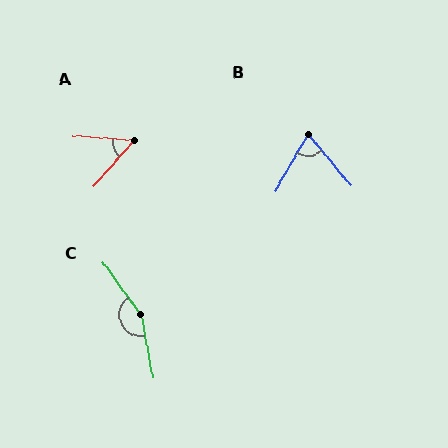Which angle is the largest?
C, at approximately 155 degrees.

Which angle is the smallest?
A, at approximately 52 degrees.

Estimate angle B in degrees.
Approximately 69 degrees.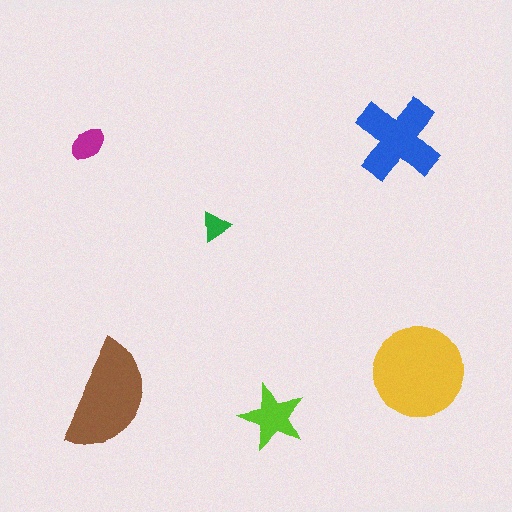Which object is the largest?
The yellow circle.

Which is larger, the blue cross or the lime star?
The blue cross.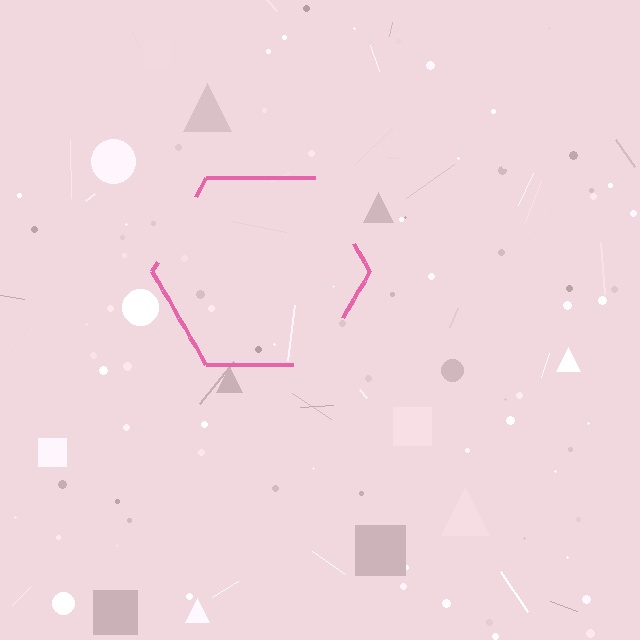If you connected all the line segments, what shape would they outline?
They would outline a hexagon.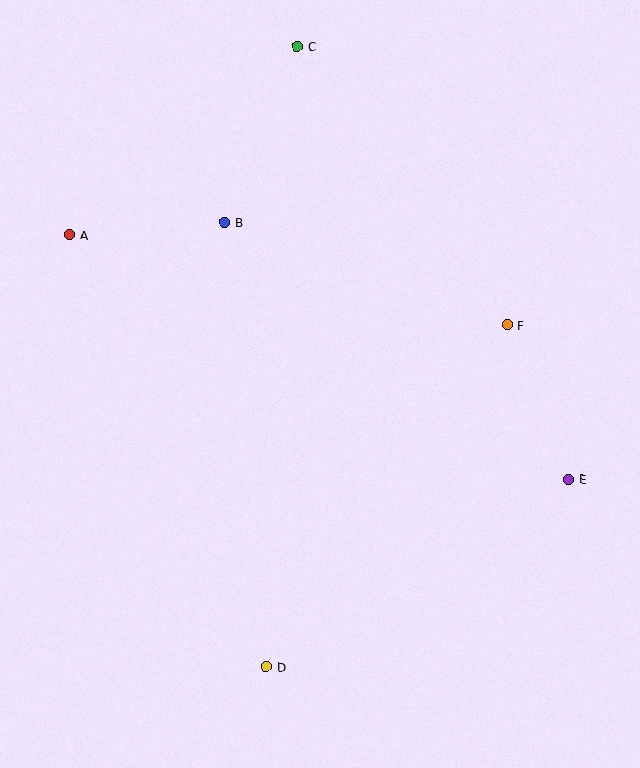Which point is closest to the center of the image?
Point B at (225, 223) is closest to the center.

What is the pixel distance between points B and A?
The distance between B and A is 155 pixels.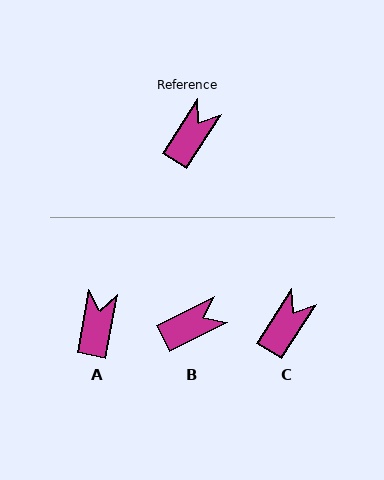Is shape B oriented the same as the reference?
No, it is off by about 31 degrees.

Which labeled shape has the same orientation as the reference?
C.